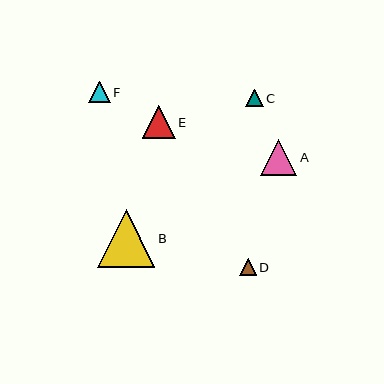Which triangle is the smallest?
Triangle D is the smallest with a size of approximately 16 pixels.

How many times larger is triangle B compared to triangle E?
Triangle B is approximately 1.7 times the size of triangle E.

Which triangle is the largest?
Triangle B is the largest with a size of approximately 57 pixels.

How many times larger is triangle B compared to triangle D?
Triangle B is approximately 3.5 times the size of triangle D.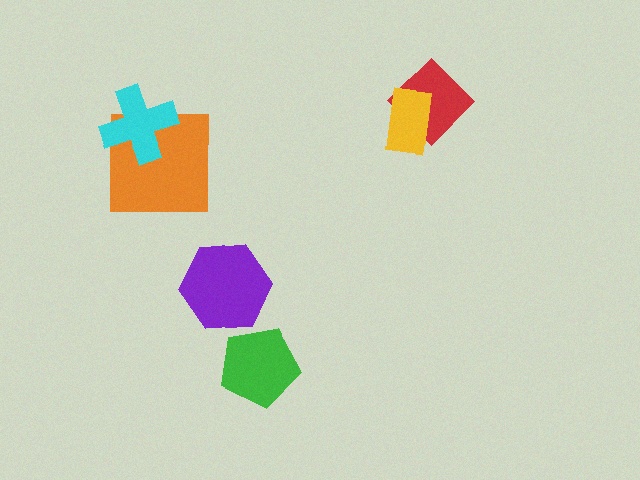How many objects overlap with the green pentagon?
0 objects overlap with the green pentagon.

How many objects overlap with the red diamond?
1 object overlaps with the red diamond.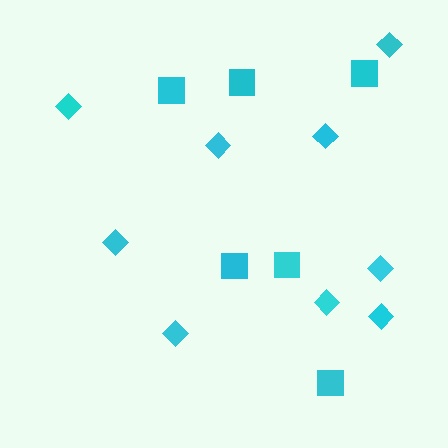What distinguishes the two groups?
There are 2 groups: one group of squares (6) and one group of diamonds (9).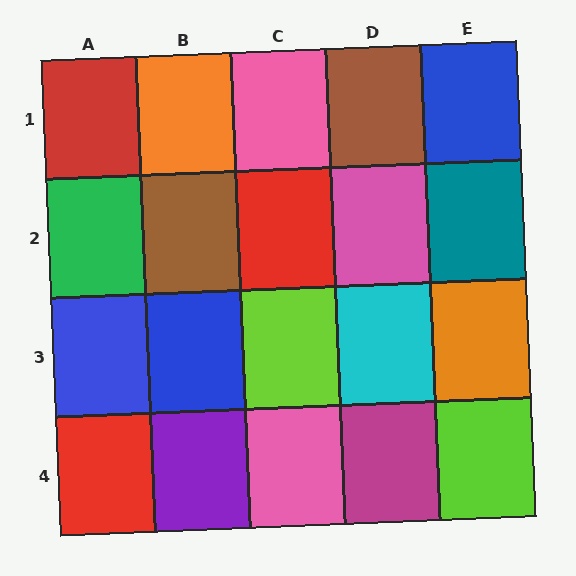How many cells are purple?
1 cell is purple.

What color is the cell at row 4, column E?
Lime.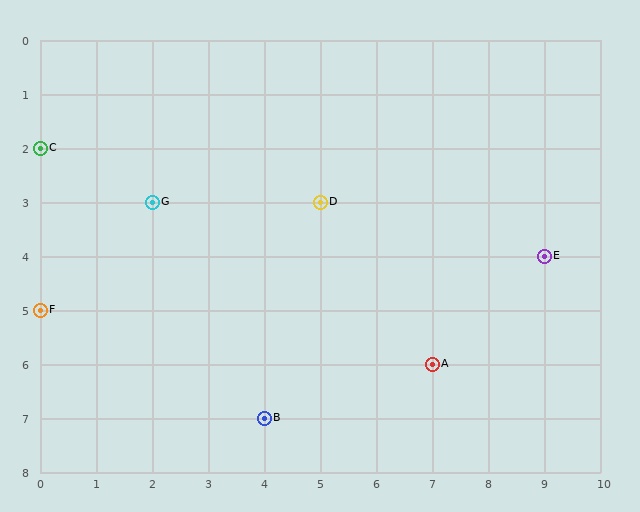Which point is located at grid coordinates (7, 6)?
Point A is at (7, 6).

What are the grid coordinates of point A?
Point A is at grid coordinates (7, 6).